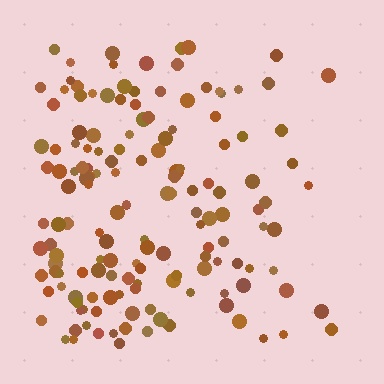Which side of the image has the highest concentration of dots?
The left.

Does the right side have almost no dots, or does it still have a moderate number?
Still a moderate number, just noticeably fewer than the left.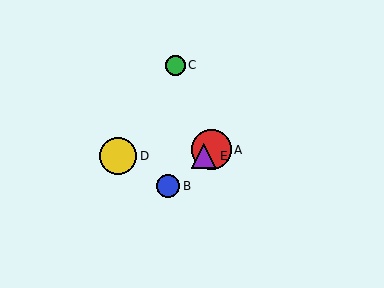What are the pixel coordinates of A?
Object A is at (211, 150).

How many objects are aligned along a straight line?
3 objects (A, B, E) are aligned along a straight line.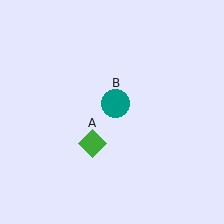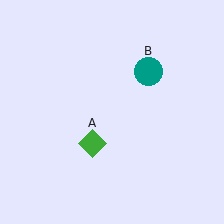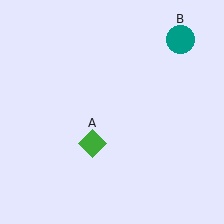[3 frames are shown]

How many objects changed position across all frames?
1 object changed position: teal circle (object B).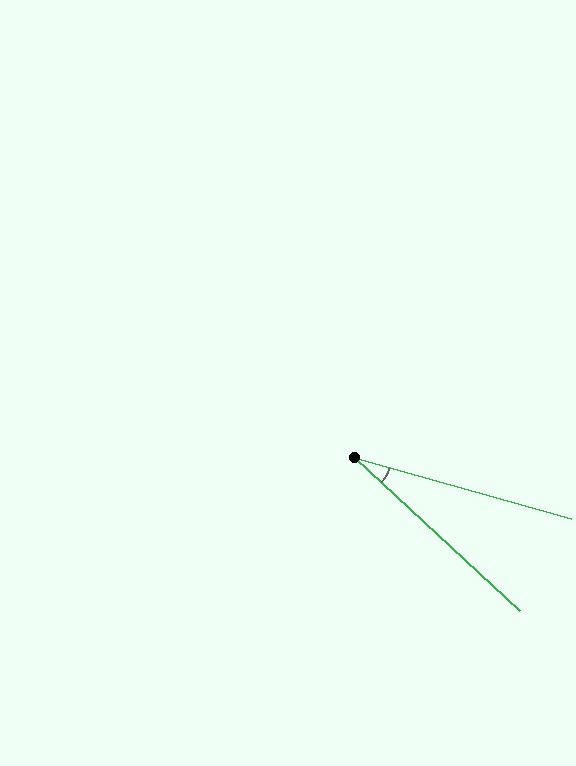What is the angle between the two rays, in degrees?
Approximately 27 degrees.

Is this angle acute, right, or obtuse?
It is acute.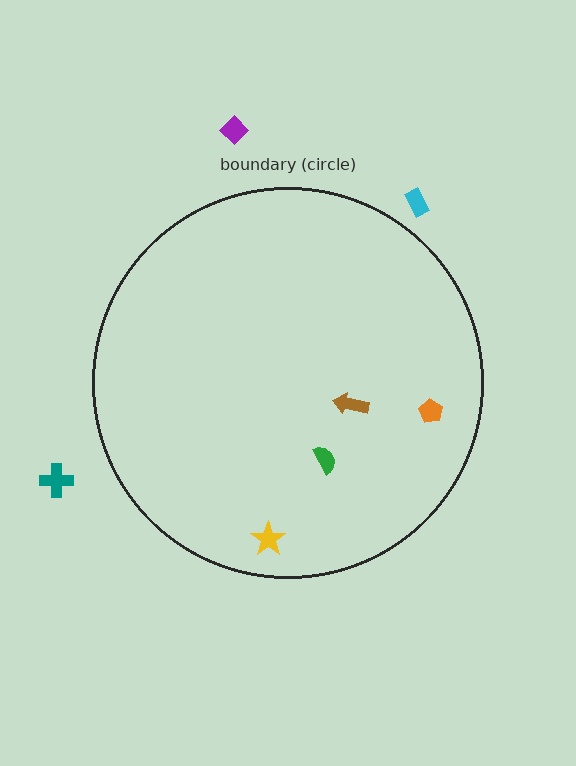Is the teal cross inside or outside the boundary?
Outside.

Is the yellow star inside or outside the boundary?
Inside.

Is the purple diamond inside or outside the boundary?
Outside.